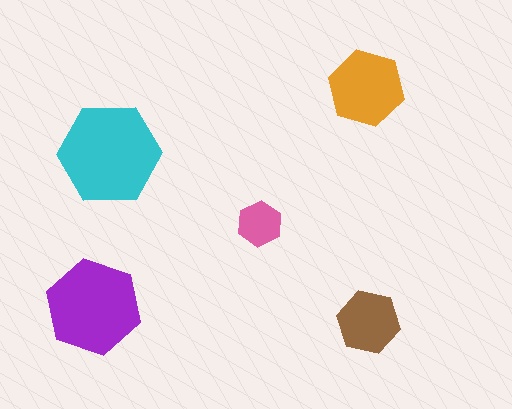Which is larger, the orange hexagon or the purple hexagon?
The purple one.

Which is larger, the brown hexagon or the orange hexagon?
The orange one.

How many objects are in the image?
There are 5 objects in the image.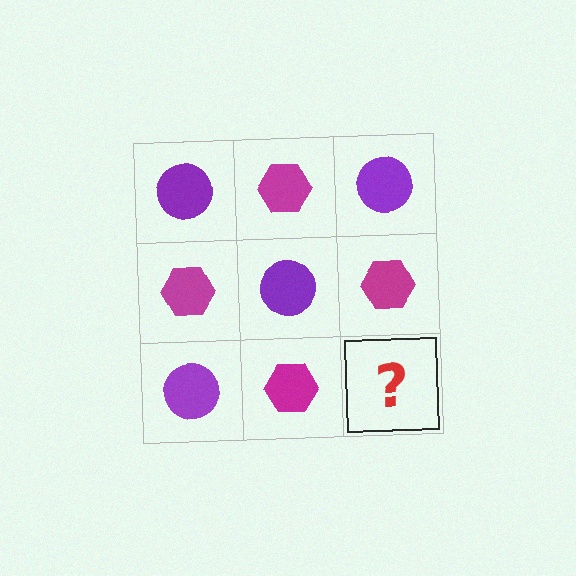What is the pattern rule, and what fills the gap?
The rule is that it alternates purple circle and magenta hexagon in a checkerboard pattern. The gap should be filled with a purple circle.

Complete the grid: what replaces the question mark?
The question mark should be replaced with a purple circle.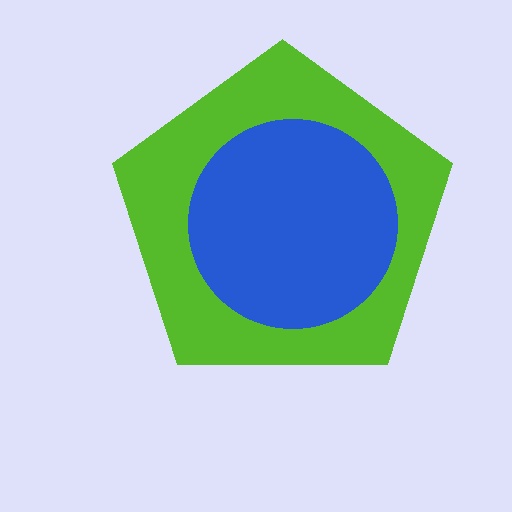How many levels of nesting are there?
2.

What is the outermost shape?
The lime pentagon.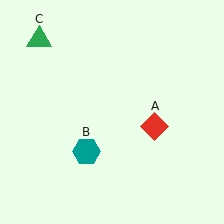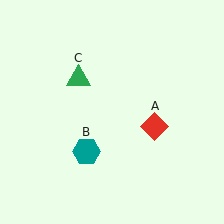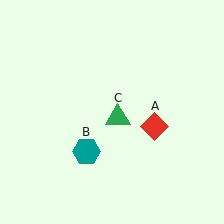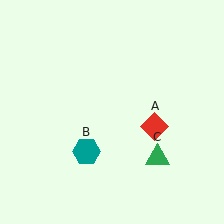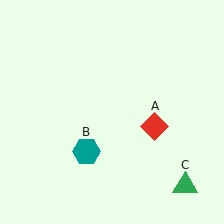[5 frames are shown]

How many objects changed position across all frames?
1 object changed position: green triangle (object C).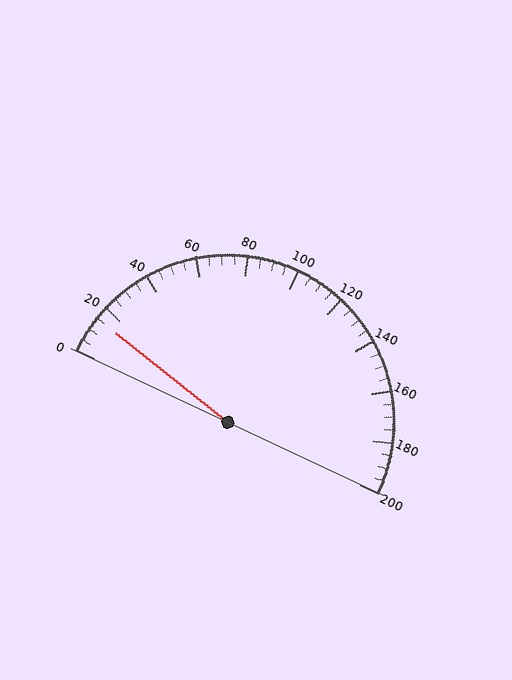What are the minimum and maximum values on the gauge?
The gauge ranges from 0 to 200.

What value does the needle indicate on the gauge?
The needle indicates approximately 15.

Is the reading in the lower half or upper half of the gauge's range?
The reading is in the lower half of the range (0 to 200).